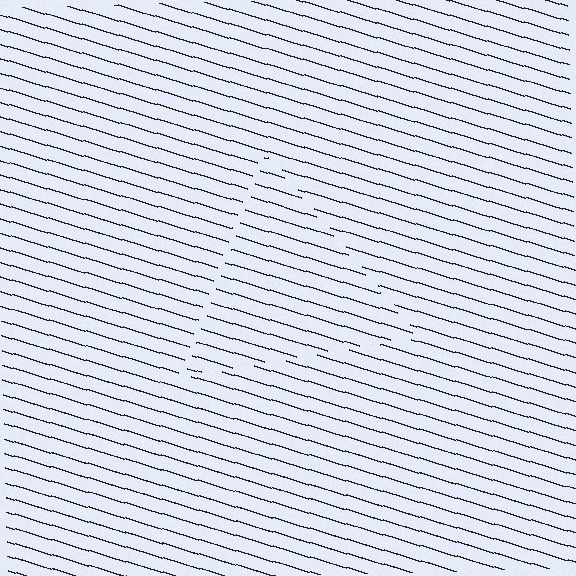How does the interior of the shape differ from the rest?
The interior of the shape contains the same grating, shifted by half a period — the contour is defined by the phase discontinuity where line-ends from the inner and outer gratings abut.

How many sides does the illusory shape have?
3 sides — the line-ends trace a triangle.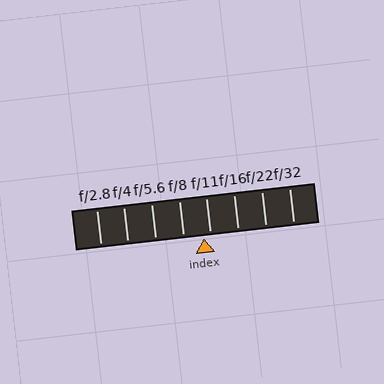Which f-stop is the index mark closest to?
The index mark is closest to f/11.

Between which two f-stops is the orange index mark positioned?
The index mark is between f/8 and f/11.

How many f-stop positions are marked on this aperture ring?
There are 8 f-stop positions marked.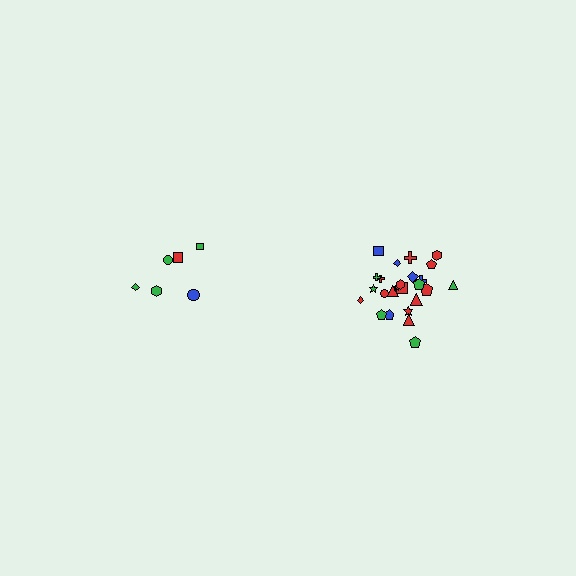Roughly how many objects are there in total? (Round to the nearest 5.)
Roughly 30 objects in total.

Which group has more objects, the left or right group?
The right group.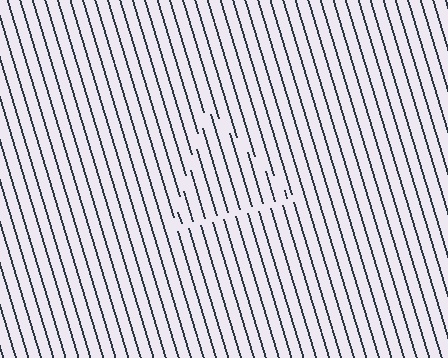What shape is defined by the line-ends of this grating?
An illusory triangle. The interior of the shape contains the same grating, shifted by half a period — the contour is defined by the phase discontinuity where line-ends from the inner and outer gratings abut.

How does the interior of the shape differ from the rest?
The interior of the shape contains the same grating, shifted by half a period — the contour is defined by the phase discontinuity where line-ends from the inner and outer gratings abut.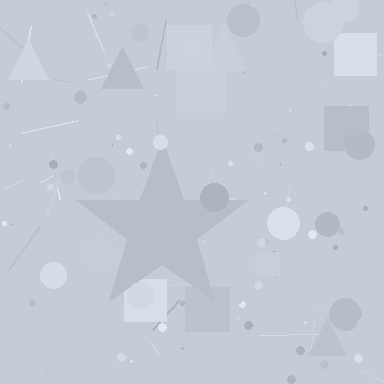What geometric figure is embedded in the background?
A star is embedded in the background.